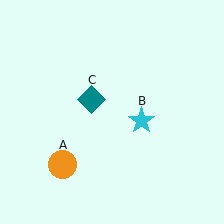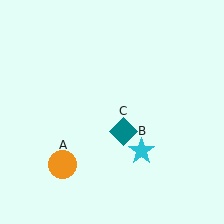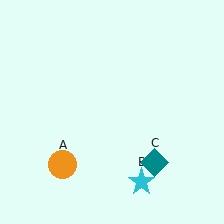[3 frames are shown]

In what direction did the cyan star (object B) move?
The cyan star (object B) moved down.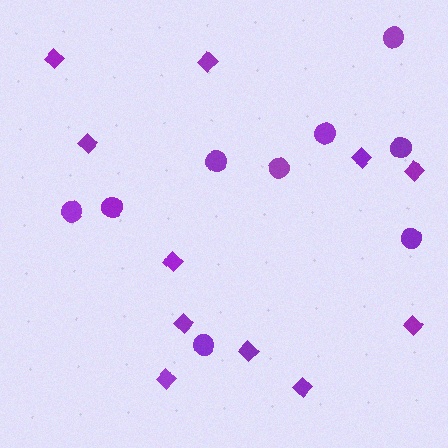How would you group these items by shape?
There are 2 groups: one group of diamonds (11) and one group of circles (9).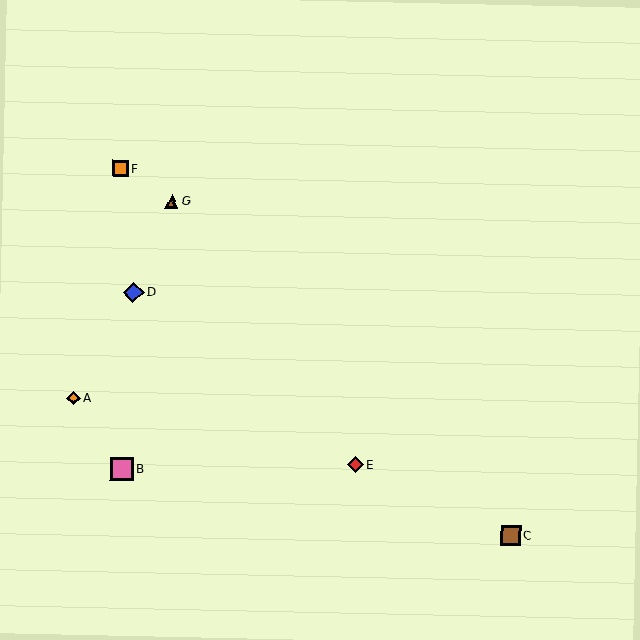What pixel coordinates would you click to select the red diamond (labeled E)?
Click at (355, 464) to select the red diamond E.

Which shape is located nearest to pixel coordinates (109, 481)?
The pink square (labeled B) at (121, 469) is nearest to that location.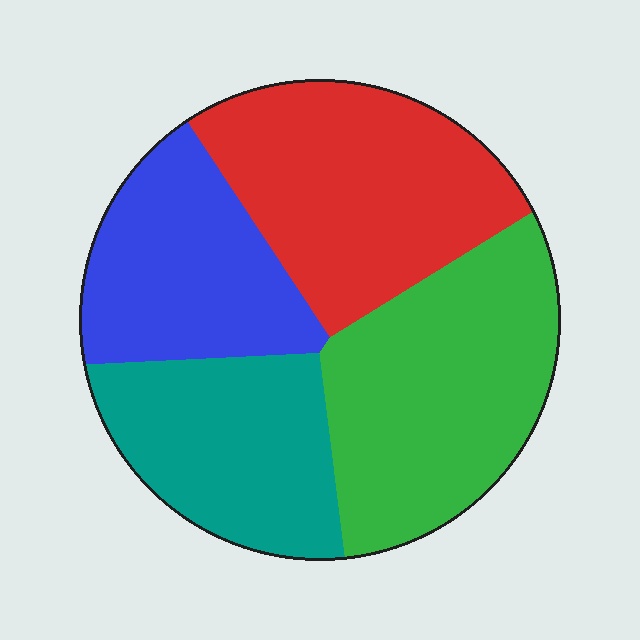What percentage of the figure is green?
Green covers about 30% of the figure.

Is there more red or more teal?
Red.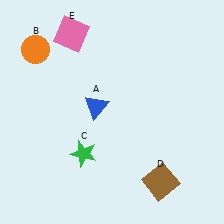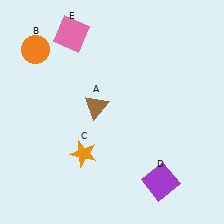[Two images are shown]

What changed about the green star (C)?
In Image 1, C is green. In Image 2, it changed to orange.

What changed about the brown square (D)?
In Image 1, D is brown. In Image 2, it changed to purple.